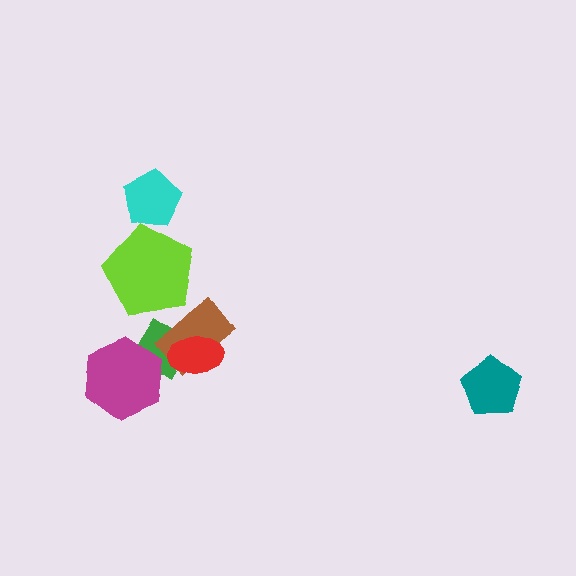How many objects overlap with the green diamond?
3 objects overlap with the green diamond.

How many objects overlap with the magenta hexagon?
1 object overlaps with the magenta hexagon.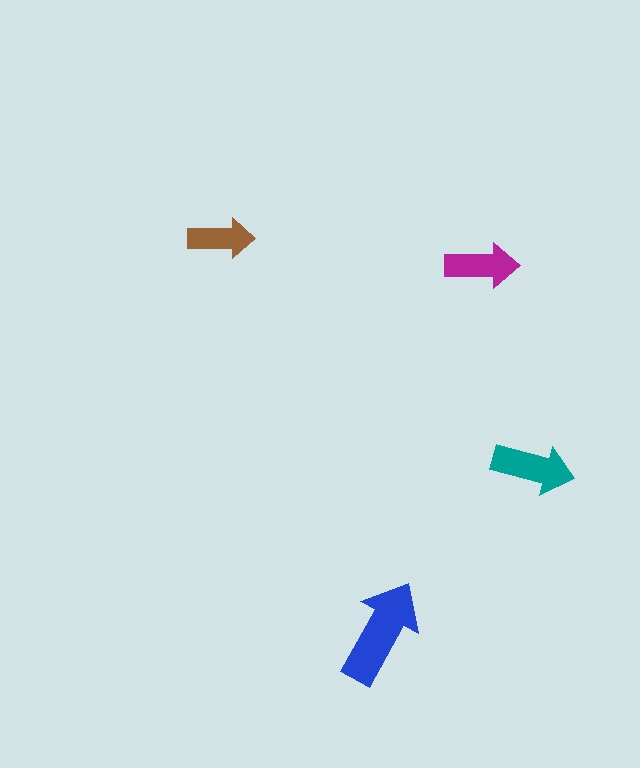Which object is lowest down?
The blue arrow is bottommost.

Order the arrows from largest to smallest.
the blue one, the teal one, the magenta one, the brown one.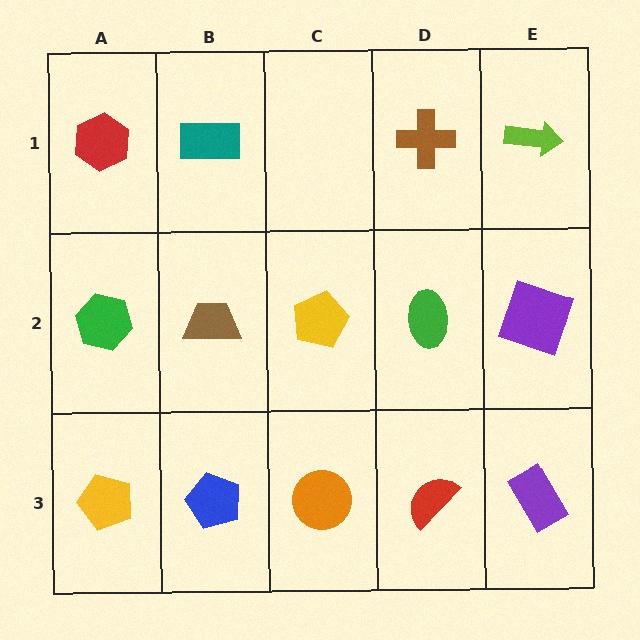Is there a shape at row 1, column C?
No, that cell is empty.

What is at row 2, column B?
A brown trapezoid.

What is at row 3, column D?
A red semicircle.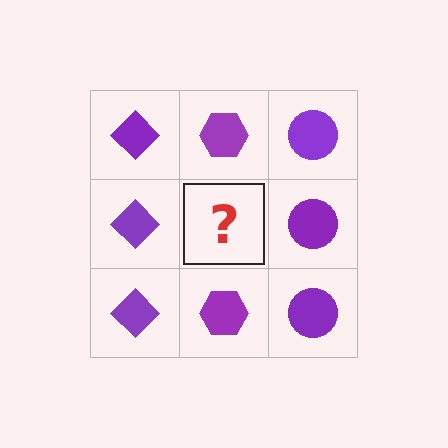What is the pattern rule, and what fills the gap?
The rule is that each column has a consistent shape. The gap should be filled with a purple hexagon.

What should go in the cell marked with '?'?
The missing cell should contain a purple hexagon.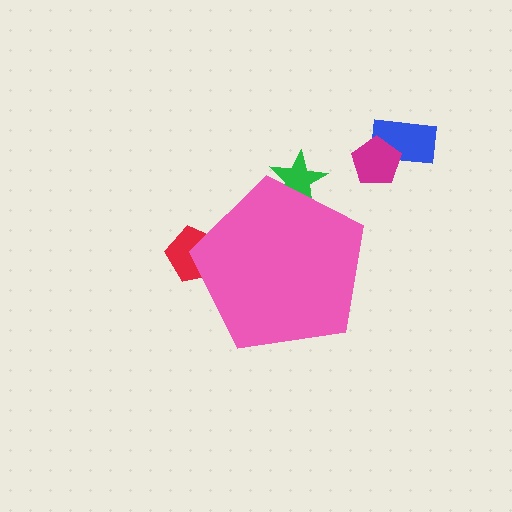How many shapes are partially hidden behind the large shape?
2 shapes are partially hidden.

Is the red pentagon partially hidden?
Yes, the red pentagon is partially hidden behind the pink pentagon.